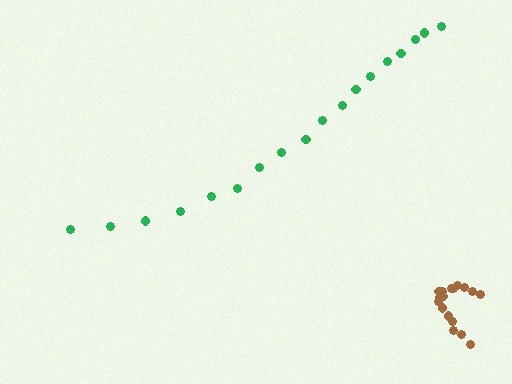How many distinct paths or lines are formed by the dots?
There are 2 distinct paths.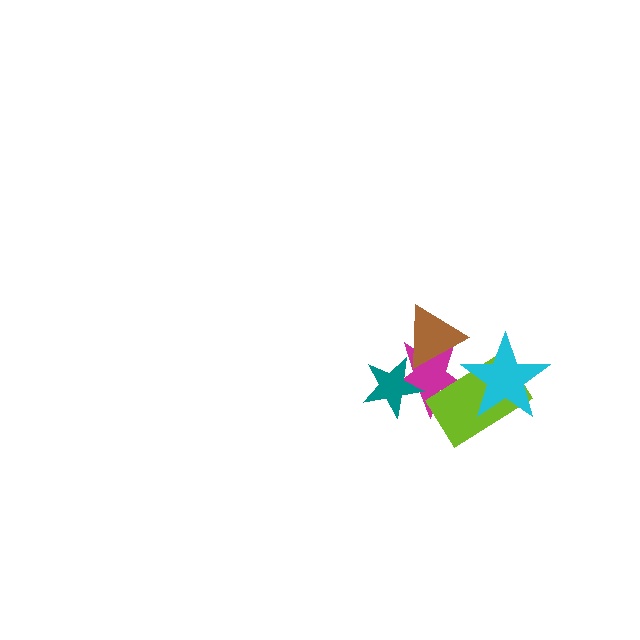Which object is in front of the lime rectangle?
The cyan star is in front of the lime rectangle.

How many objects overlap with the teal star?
1 object overlaps with the teal star.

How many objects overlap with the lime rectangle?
2 objects overlap with the lime rectangle.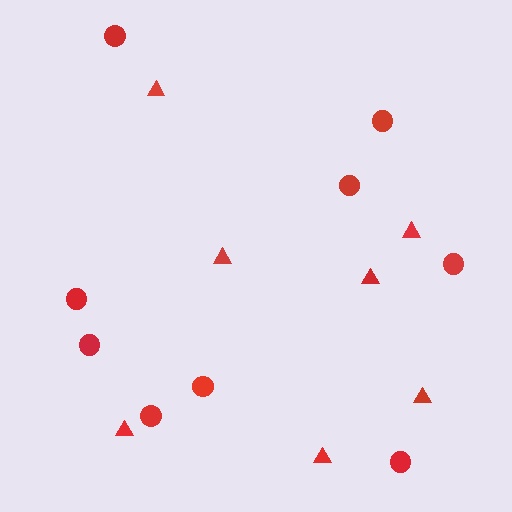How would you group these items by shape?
There are 2 groups: one group of triangles (7) and one group of circles (9).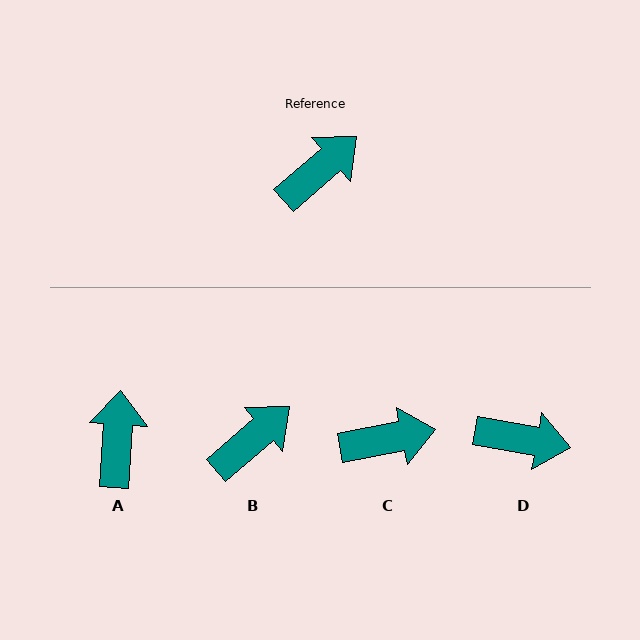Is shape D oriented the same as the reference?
No, it is off by about 51 degrees.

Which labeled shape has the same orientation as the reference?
B.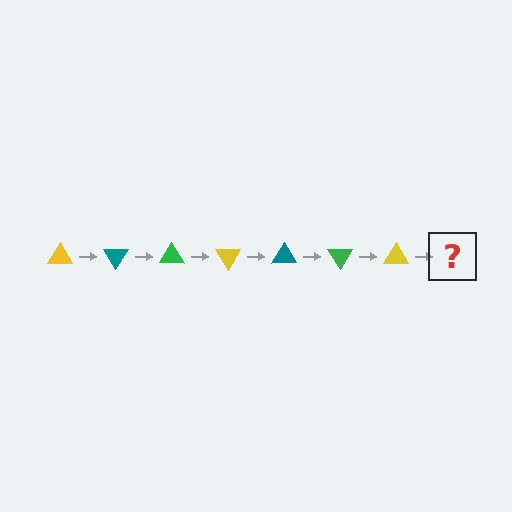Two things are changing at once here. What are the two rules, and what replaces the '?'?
The two rules are that it rotates 60 degrees each step and the color cycles through yellow, teal, and green. The '?' should be a teal triangle, rotated 420 degrees from the start.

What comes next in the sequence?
The next element should be a teal triangle, rotated 420 degrees from the start.